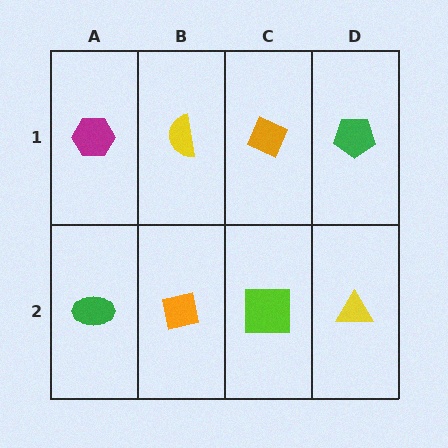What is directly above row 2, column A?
A magenta hexagon.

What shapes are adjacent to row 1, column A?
A green ellipse (row 2, column A), a yellow semicircle (row 1, column B).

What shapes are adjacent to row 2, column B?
A yellow semicircle (row 1, column B), a green ellipse (row 2, column A), a lime square (row 2, column C).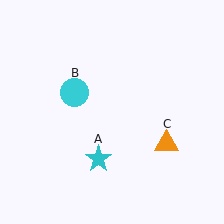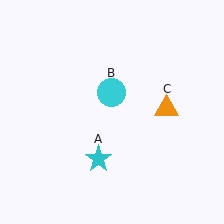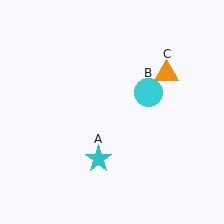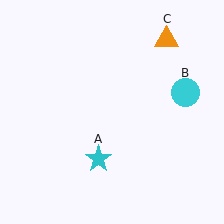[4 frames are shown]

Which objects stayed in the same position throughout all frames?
Cyan star (object A) remained stationary.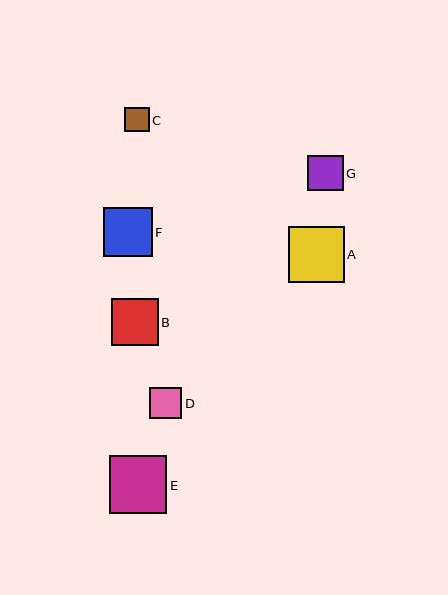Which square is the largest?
Square E is the largest with a size of approximately 58 pixels.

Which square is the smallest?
Square C is the smallest with a size of approximately 24 pixels.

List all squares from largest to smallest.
From largest to smallest: E, A, F, B, G, D, C.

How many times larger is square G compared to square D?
Square G is approximately 1.1 times the size of square D.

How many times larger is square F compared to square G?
Square F is approximately 1.4 times the size of square G.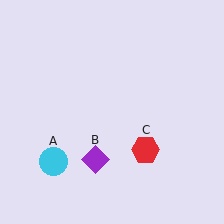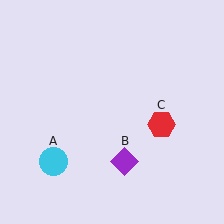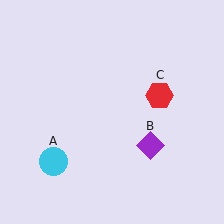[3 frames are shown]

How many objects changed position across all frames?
2 objects changed position: purple diamond (object B), red hexagon (object C).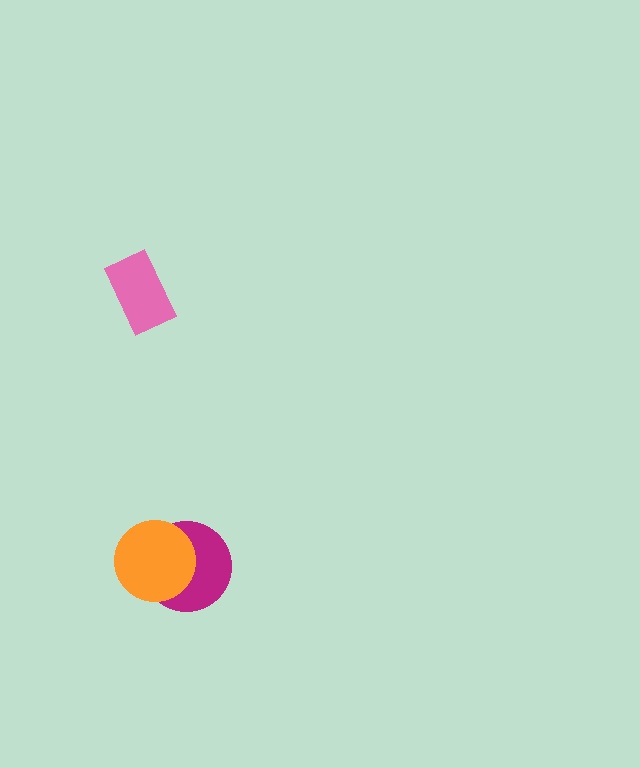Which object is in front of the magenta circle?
The orange circle is in front of the magenta circle.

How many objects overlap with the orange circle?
1 object overlaps with the orange circle.